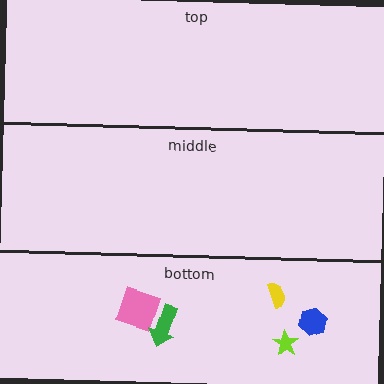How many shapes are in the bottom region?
5.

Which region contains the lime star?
The bottom region.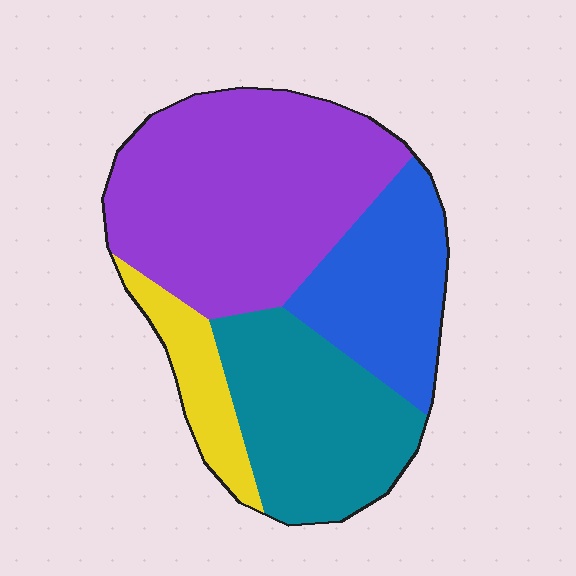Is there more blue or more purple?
Purple.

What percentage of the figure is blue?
Blue takes up about one fifth (1/5) of the figure.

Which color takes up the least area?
Yellow, at roughly 10%.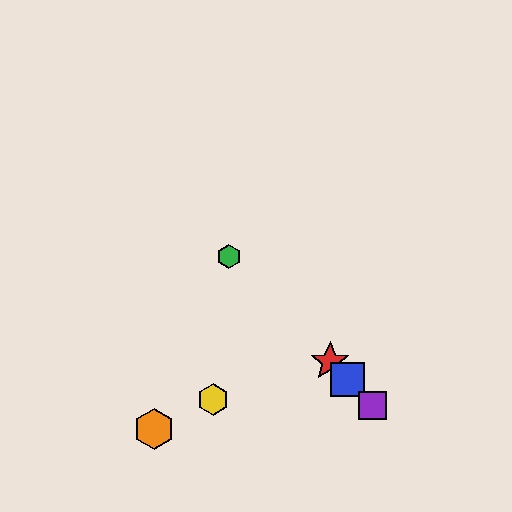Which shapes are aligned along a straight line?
The red star, the blue square, the green hexagon, the purple square are aligned along a straight line.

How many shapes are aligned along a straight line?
4 shapes (the red star, the blue square, the green hexagon, the purple square) are aligned along a straight line.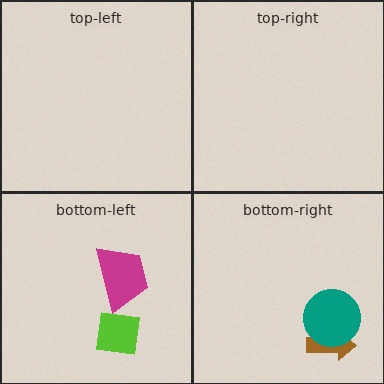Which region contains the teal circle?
The bottom-right region.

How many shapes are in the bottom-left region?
2.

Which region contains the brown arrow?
The bottom-right region.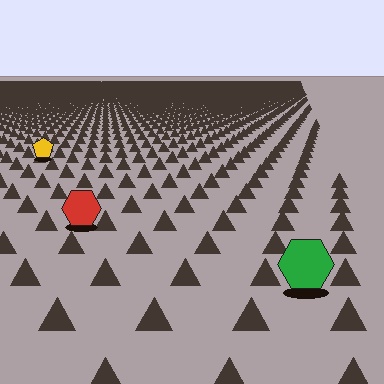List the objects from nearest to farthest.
From nearest to farthest: the green hexagon, the red hexagon, the yellow pentagon.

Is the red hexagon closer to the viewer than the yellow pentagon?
Yes. The red hexagon is closer — you can tell from the texture gradient: the ground texture is coarser near it.